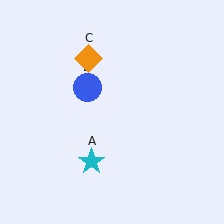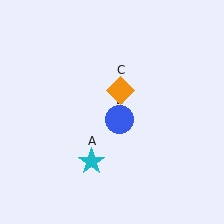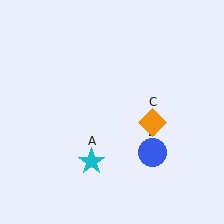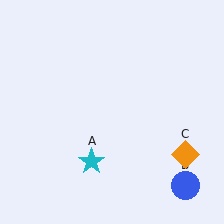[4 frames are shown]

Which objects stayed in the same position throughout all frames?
Cyan star (object A) remained stationary.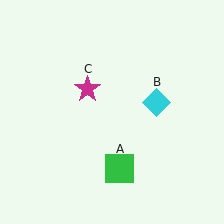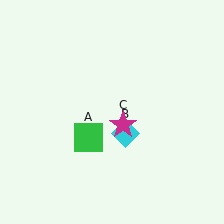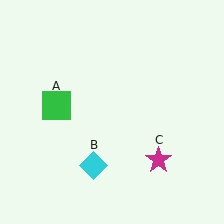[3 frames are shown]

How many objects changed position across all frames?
3 objects changed position: green square (object A), cyan diamond (object B), magenta star (object C).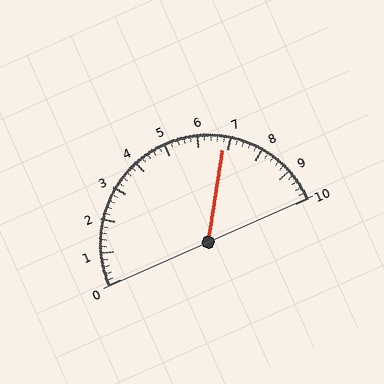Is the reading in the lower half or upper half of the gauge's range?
The reading is in the upper half of the range (0 to 10).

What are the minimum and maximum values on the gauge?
The gauge ranges from 0 to 10.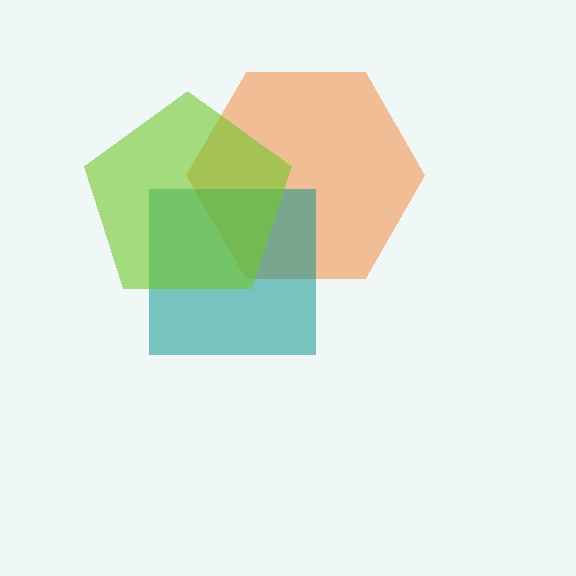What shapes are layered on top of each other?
The layered shapes are: an orange hexagon, a teal square, a lime pentagon.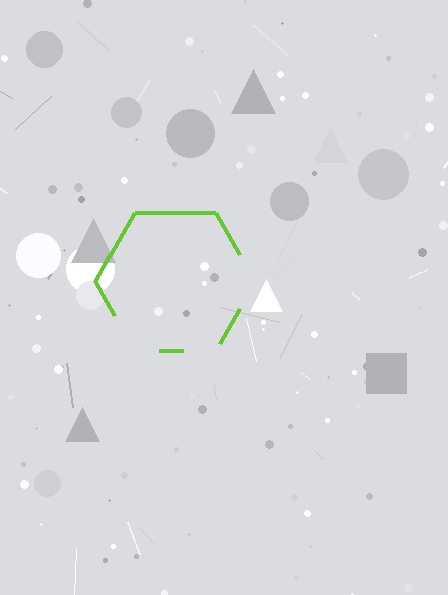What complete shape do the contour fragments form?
The contour fragments form a hexagon.